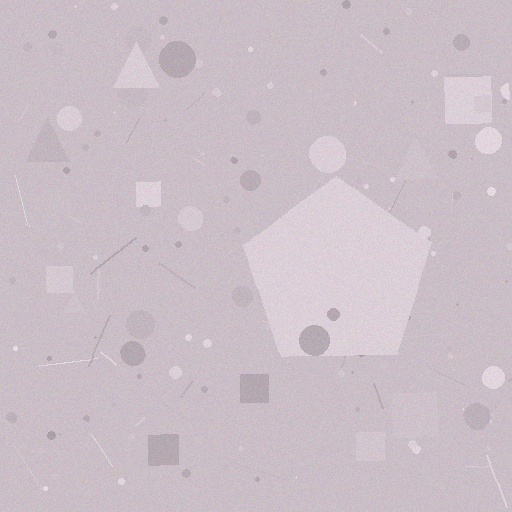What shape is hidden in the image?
A pentagon is hidden in the image.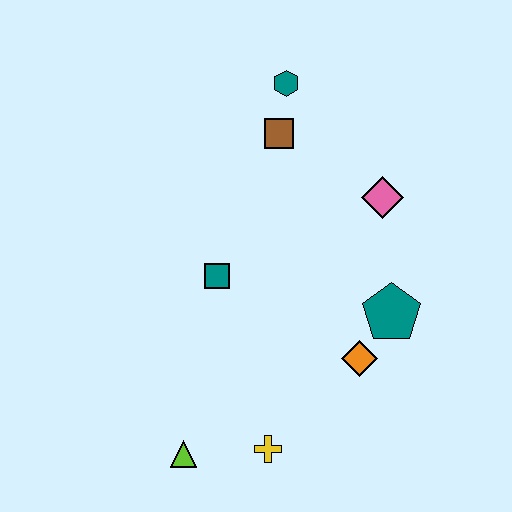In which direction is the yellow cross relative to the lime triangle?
The yellow cross is to the right of the lime triangle.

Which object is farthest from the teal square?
The teal hexagon is farthest from the teal square.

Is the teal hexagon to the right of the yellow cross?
Yes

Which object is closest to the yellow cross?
The lime triangle is closest to the yellow cross.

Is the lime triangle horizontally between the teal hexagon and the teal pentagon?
No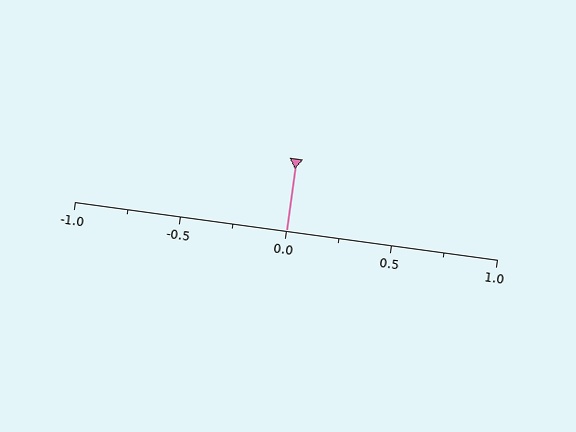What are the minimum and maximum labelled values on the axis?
The axis runs from -1.0 to 1.0.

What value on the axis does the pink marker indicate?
The marker indicates approximately 0.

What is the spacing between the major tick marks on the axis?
The major ticks are spaced 0.5 apart.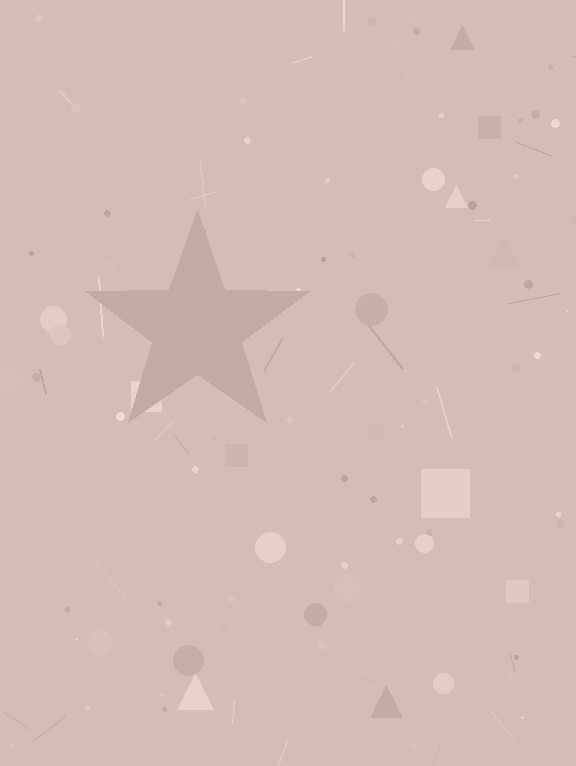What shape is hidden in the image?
A star is hidden in the image.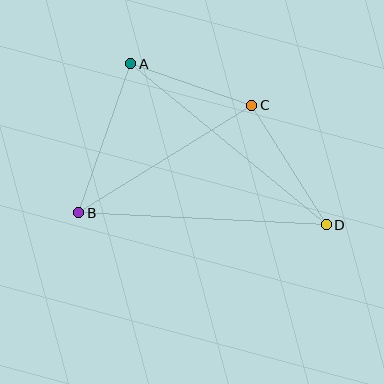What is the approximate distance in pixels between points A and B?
The distance between A and B is approximately 158 pixels.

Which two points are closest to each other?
Points A and C are closest to each other.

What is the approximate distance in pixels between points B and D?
The distance between B and D is approximately 248 pixels.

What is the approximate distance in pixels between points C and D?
The distance between C and D is approximately 141 pixels.